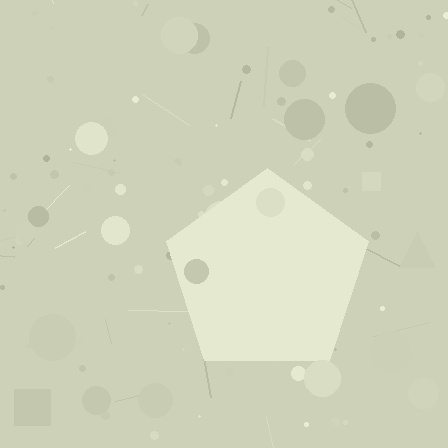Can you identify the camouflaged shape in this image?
The camouflaged shape is a pentagon.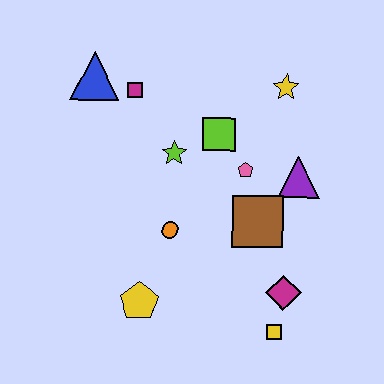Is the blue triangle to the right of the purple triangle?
No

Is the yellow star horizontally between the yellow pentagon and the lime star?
No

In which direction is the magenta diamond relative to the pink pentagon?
The magenta diamond is below the pink pentagon.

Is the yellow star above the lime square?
Yes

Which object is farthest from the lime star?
The yellow square is farthest from the lime star.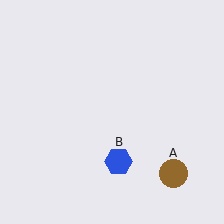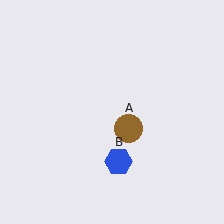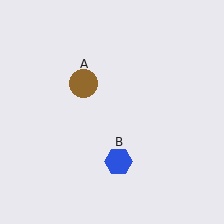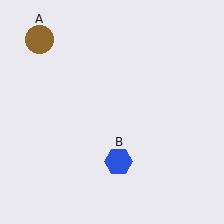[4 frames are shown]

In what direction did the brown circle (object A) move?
The brown circle (object A) moved up and to the left.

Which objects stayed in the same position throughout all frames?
Blue hexagon (object B) remained stationary.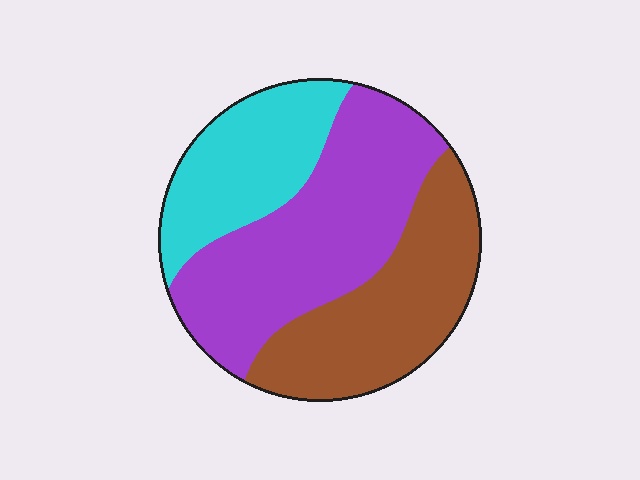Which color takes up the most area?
Purple, at roughly 45%.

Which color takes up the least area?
Cyan, at roughly 25%.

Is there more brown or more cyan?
Brown.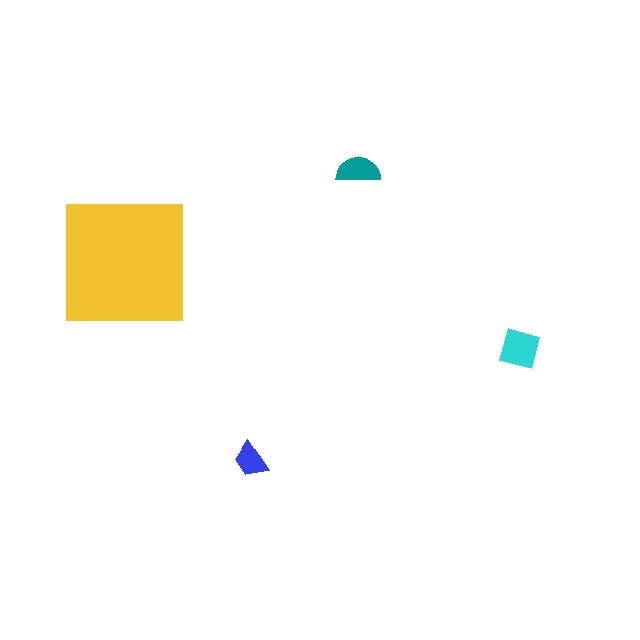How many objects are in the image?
There are 4 objects in the image.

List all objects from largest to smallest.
The yellow square, the cyan square, the teal semicircle, the blue trapezoid.